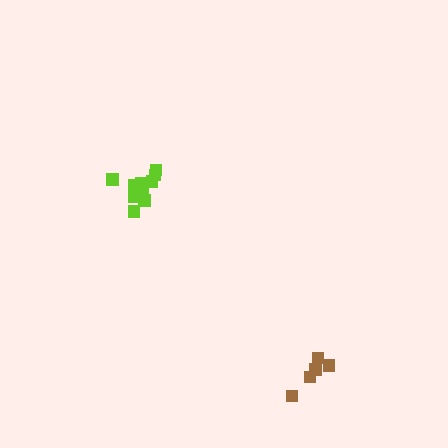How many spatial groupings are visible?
There are 2 spatial groupings.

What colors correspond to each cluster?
The clusters are colored: brown, lime.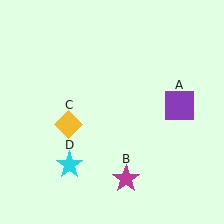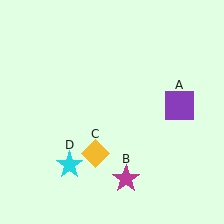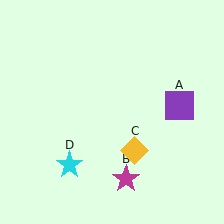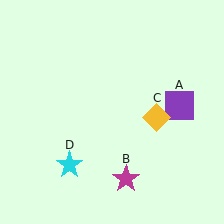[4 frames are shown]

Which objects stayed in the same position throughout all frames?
Purple square (object A) and magenta star (object B) and cyan star (object D) remained stationary.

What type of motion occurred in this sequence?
The yellow diamond (object C) rotated counterclockwise around the center of the scene.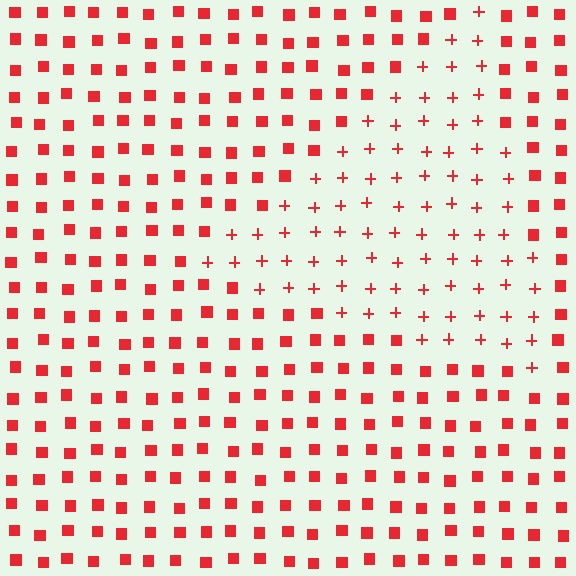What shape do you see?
I see a triangle.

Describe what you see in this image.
The image is filled with small red elements arranged in a uniform grid. A triangle-shaped region contains plus signs, while the surrounding area contains squares. The boundary is defined purely by the change in element shape.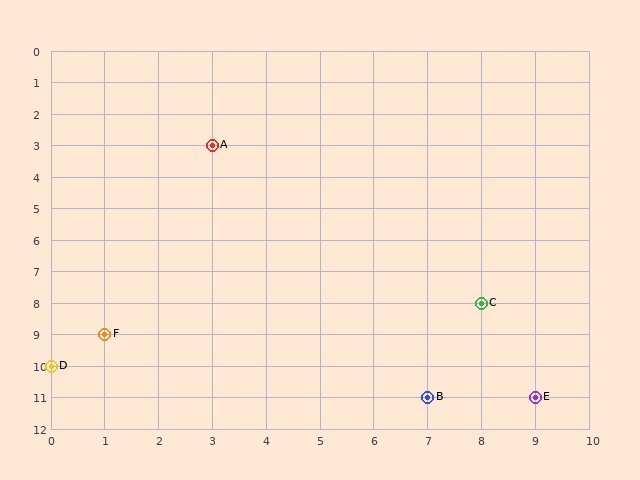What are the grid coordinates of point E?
Point E is at grid coordinates (9, 11).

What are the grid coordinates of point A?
Point A is at grid coordinates (3, 3).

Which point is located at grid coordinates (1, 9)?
Point F is at (1, 9).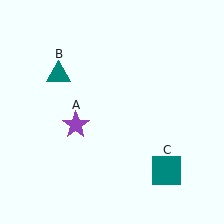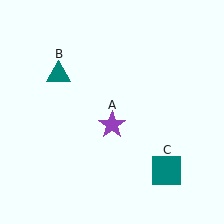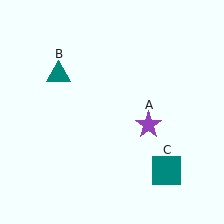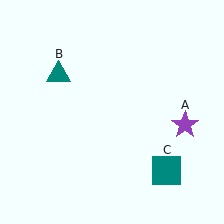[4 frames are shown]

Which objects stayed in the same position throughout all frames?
Teal triangle (object B) and teal square (object C) remained stationary.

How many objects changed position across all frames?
1 object changed position: purple star (object A).